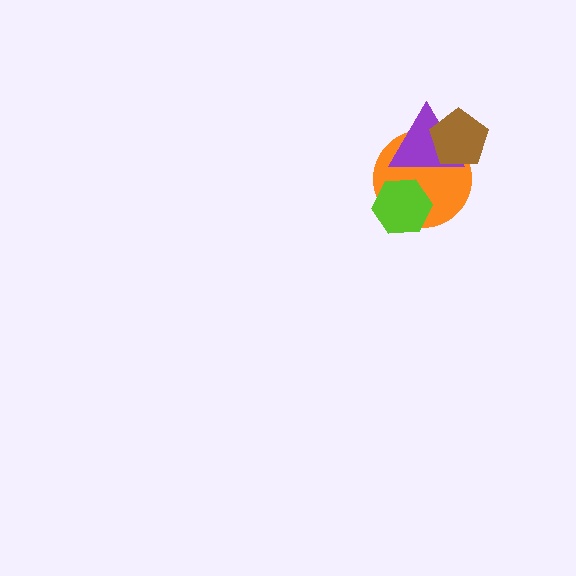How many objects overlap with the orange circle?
3 objects overlap with the orange circle.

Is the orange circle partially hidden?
Yes, it is partially covered by another shape.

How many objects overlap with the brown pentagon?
2 objects overlap with the brown pentagon.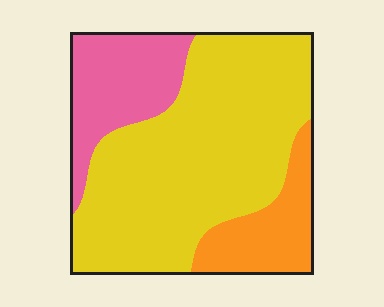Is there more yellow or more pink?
Yellow.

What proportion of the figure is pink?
Pink covers 20% of the figure.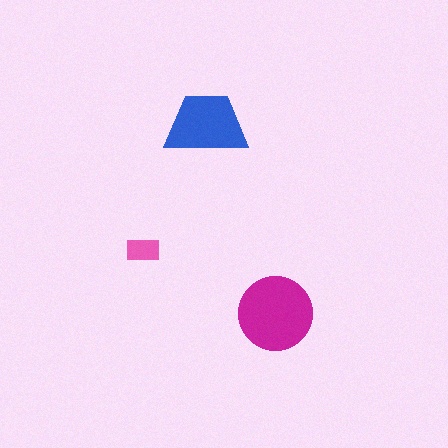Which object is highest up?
The blue trapezoid is topmost.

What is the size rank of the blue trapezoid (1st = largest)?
2nd.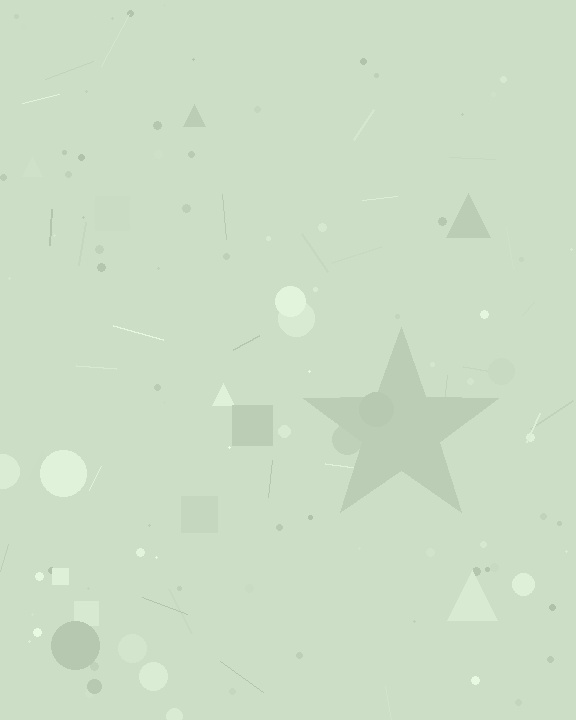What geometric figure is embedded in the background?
A star is embedded in the background.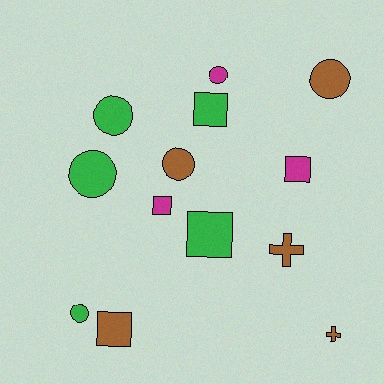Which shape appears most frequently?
Circle, with 6 objects.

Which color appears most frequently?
Green, with 5 objects.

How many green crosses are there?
There are no green crosses.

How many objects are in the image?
There are 13 objects.